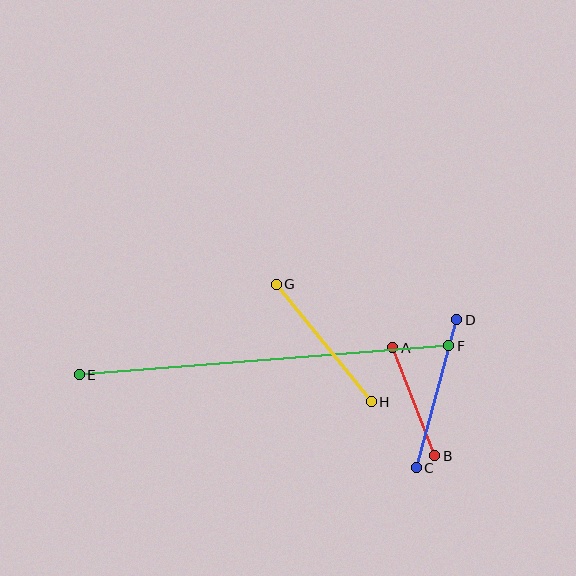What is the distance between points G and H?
The distance is approximately 151 pixels.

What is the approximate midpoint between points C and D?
The midpoint is at approximately (436, 394) pixels.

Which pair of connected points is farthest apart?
Points E and F are farthest apart.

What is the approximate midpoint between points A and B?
The midpoint is at approximately (414, 402) pixels.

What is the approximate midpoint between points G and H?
The midpoint is at approximately (324, 343) pixels.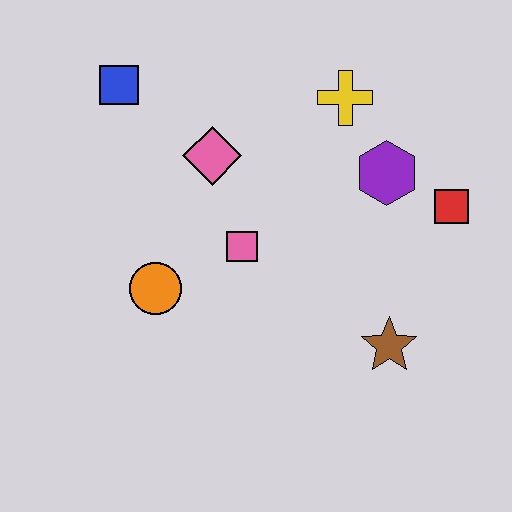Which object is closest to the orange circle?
The pink square is closest to the orange circle.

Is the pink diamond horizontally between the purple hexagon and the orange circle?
Yes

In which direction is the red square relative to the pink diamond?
The red square is to the right of the pink diamond.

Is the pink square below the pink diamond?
Yes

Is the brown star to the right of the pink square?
Yes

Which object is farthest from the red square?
The blue square is farthest from the red square.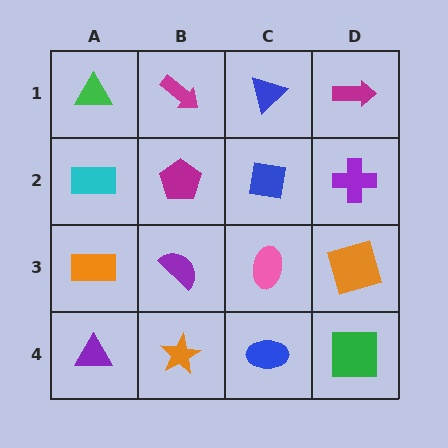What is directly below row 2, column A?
An orange rectangle.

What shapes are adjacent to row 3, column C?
A blue square (row 2, column C), a blue ellipse (row 4, column C), a purple semicircle (row 3, column B), an orange square (row 3, column D).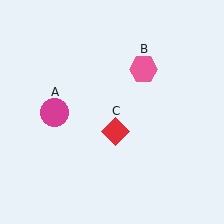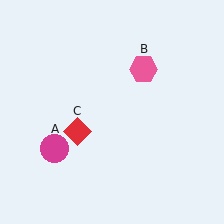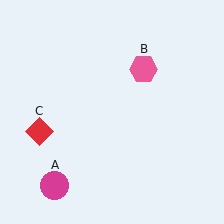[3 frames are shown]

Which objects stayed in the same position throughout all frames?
Pink hexagon (object B) remained stationary.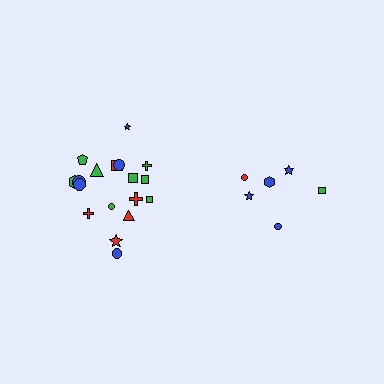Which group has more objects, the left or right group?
The left group.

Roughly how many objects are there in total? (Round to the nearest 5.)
Roughly 25 objects in total.